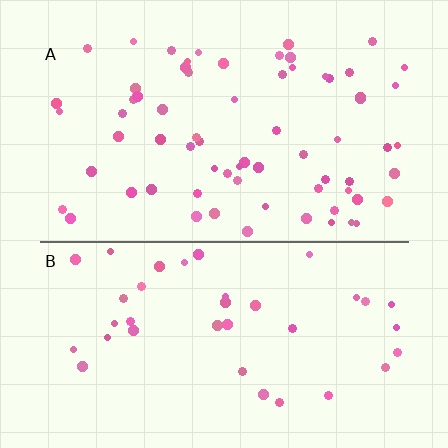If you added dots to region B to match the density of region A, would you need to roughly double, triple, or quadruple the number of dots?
Approximately double.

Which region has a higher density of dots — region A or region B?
A (the top).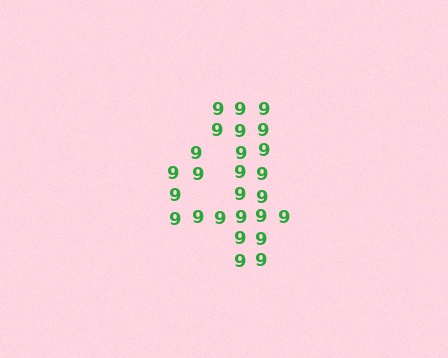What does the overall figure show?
The overall figure shows the digit 4.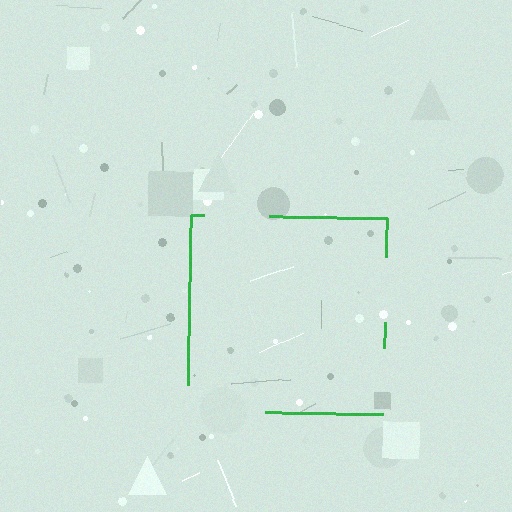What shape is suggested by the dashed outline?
The dashed outline suggests a square.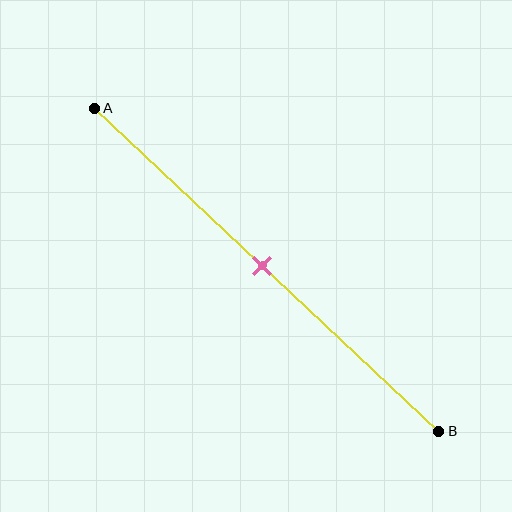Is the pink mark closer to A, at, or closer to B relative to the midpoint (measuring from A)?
The pink mark is approximately at the midpoint of segment AB.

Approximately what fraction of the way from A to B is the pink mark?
The pink mark is approximately 50% of the way from A to B.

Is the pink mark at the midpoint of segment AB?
Yes, the mark is approximately at the midpoint.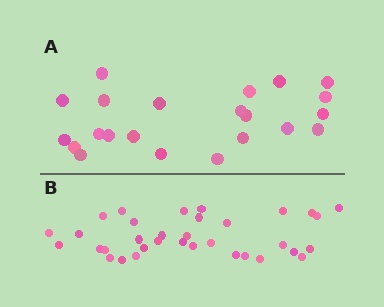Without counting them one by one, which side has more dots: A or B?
Region B (the bottom region) has more dots.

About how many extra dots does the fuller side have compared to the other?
Region B has roughly 12 or so more dots than region A.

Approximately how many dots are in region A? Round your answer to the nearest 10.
About 20 dots. (The exact count is 22, which rounds to 20.)